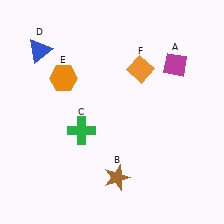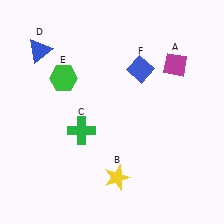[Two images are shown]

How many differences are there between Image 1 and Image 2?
There are 3 differences between the two images.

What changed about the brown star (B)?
In Image 1, B is brown. In Image 2, it changed to yellow.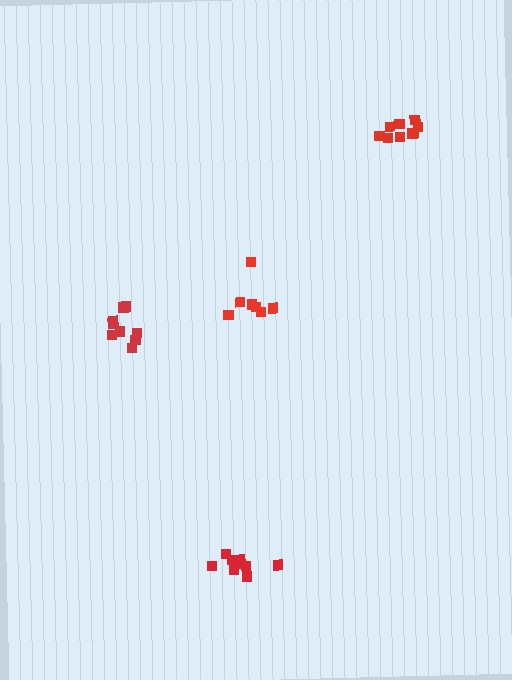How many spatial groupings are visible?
There are 4 spatial groupings.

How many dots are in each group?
Group 1: 9 dots, Group 2: 9 dots, Group 3: 7 dots, Group 4: 9 dots (34 total).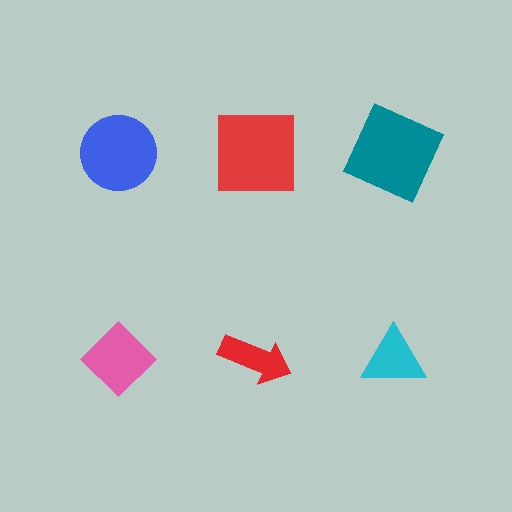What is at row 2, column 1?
A pink diamond.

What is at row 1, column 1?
A blue circle.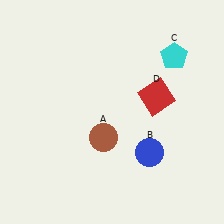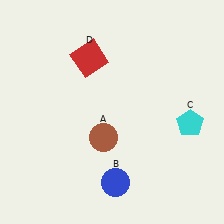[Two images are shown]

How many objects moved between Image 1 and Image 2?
3 objects moved between the two images.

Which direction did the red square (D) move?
The red square (D) moved left.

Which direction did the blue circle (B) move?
The blue circle (B) moved left.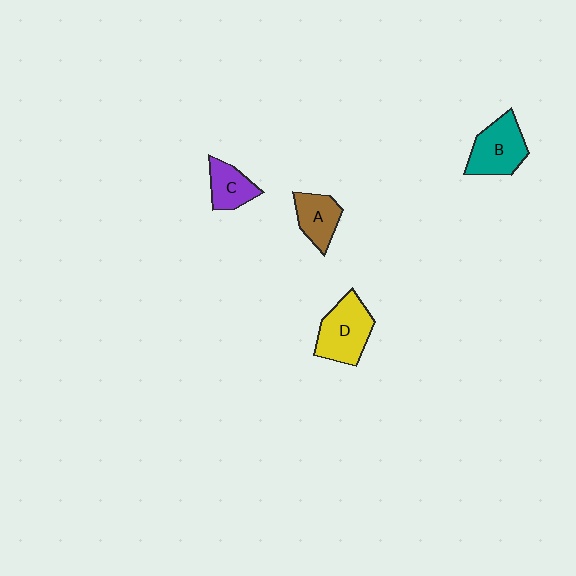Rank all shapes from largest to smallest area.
From largest to smallest: D (yellow), B (teal), A (brown), C (purple).